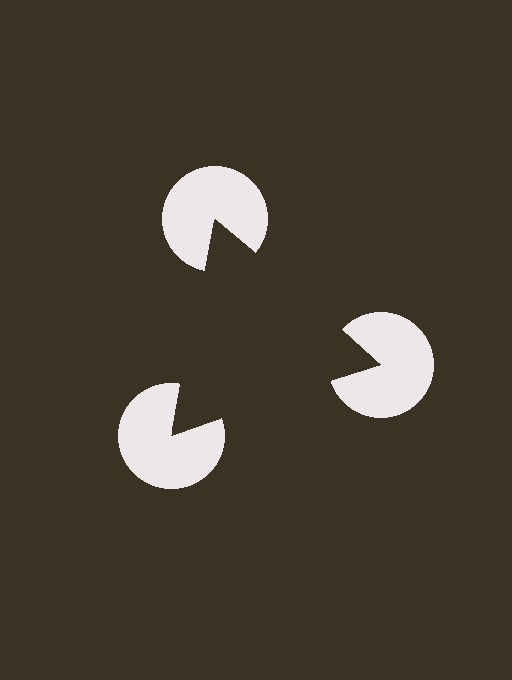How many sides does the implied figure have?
3 sides.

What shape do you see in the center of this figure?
An illusory triangle — its edges are inferred from the aligned wedge cuts in the pac-man discs, not physically drawn.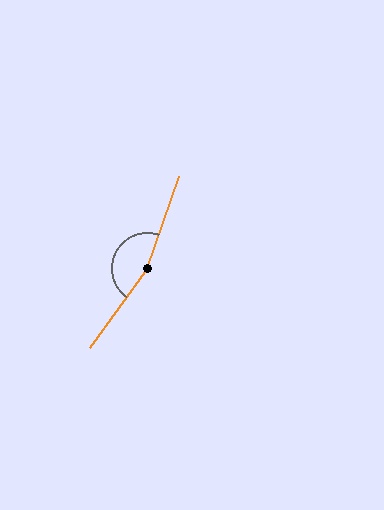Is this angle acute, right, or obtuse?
It is obtuse.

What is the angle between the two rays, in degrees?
Approximately 164 degrees.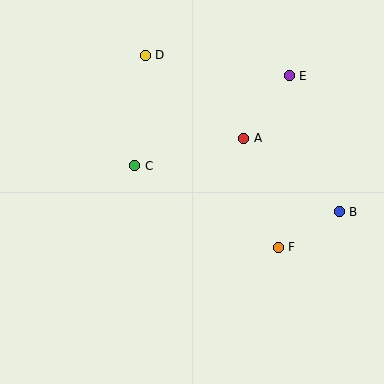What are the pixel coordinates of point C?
Point C is at (135, 166).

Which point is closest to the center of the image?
Point C at (135, 166) is closest to the center.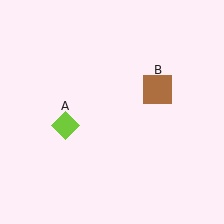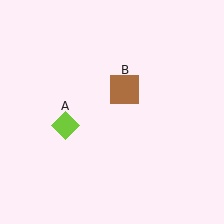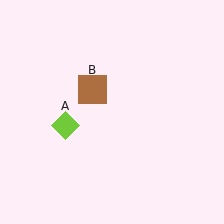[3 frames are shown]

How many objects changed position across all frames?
1 object changed position: brown square (object B).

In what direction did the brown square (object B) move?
The brown square (object B) moved left.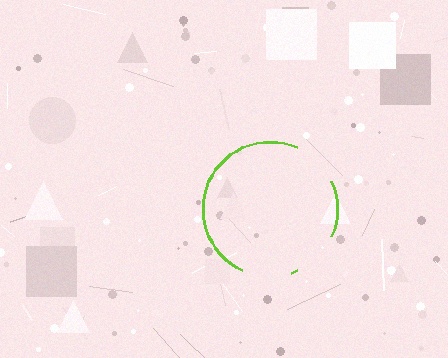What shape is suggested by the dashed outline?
The dashed outline suggests a circle.